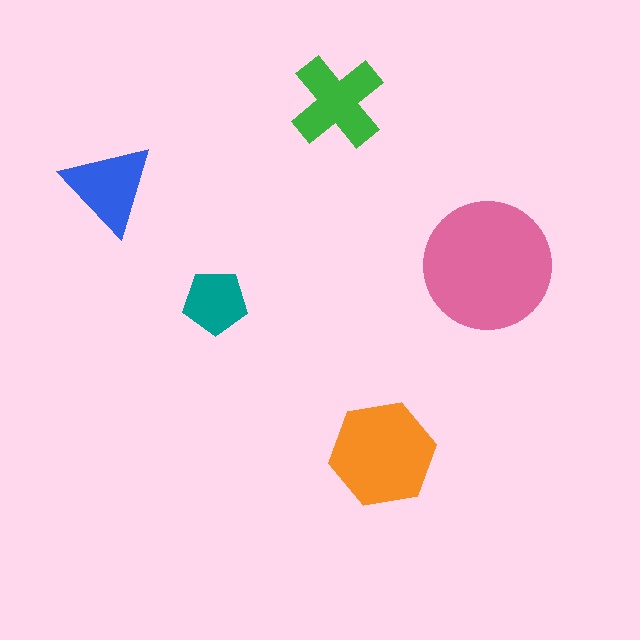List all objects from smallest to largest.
The teal pentagon, the blue triangle, the green cross, the orange hexagon, the pink circle.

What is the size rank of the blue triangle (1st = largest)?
4th.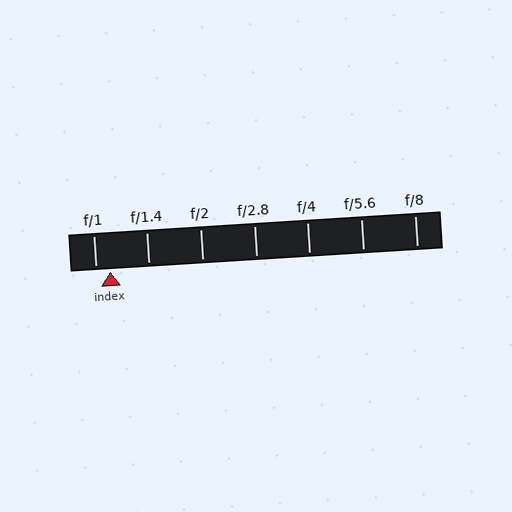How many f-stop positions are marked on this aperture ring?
There are 7 f-stop positions marked.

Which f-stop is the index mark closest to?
The index mark is closest to f/1.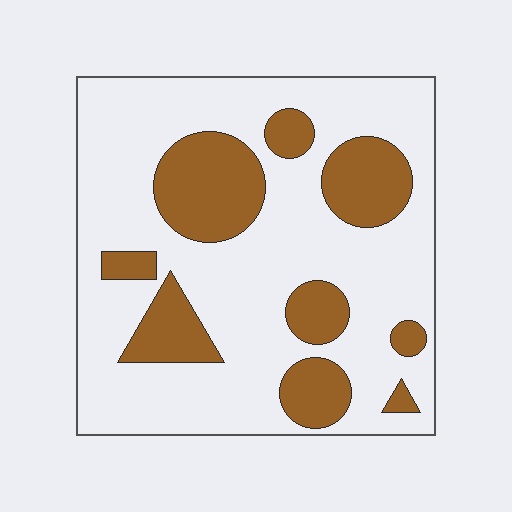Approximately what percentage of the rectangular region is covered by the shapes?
Approximately 25%.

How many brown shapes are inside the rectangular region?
9.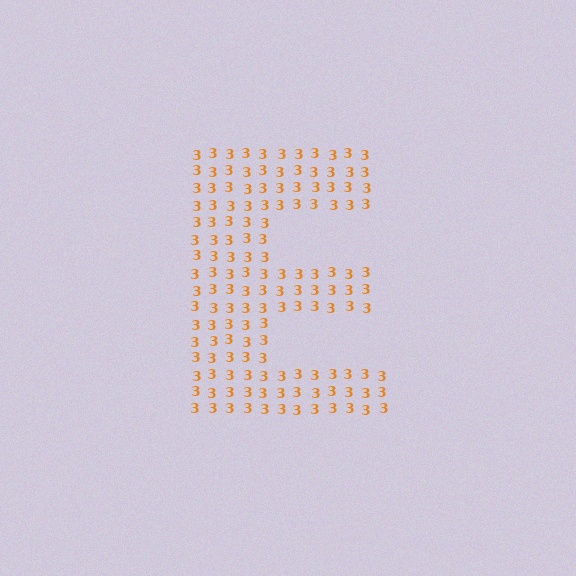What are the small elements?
The small elements are digit 3's.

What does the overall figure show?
The overall figure shows the letter E.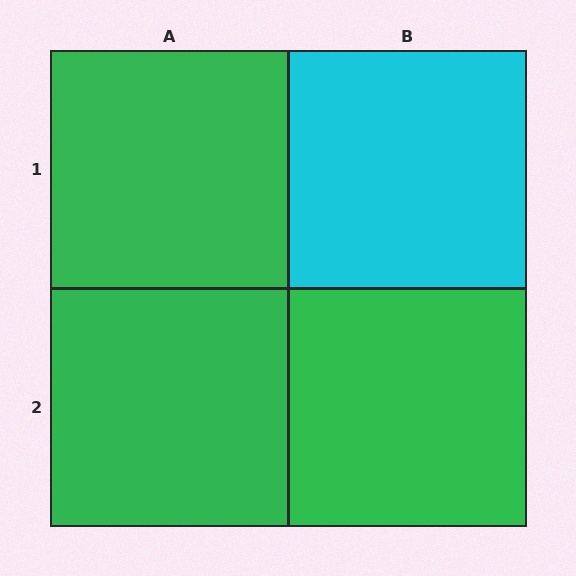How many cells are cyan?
1 cell is cyan.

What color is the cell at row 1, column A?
Green.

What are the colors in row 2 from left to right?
Green, green.